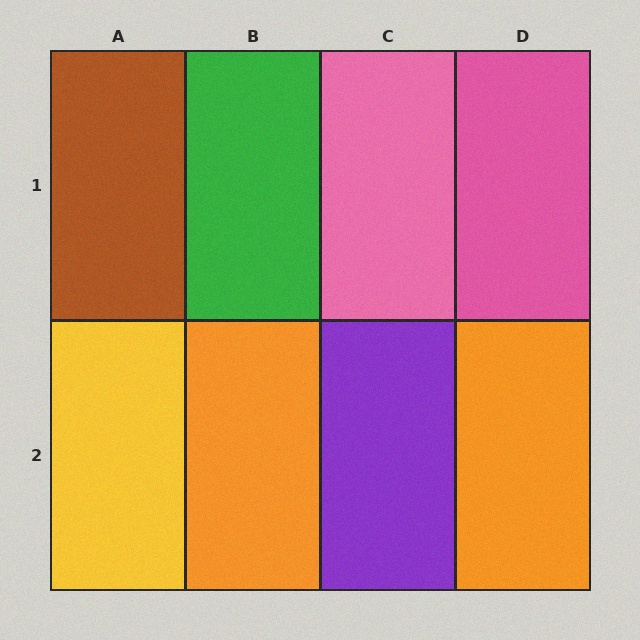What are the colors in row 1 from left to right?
Brown, green, pink, pink.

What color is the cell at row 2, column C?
Purple.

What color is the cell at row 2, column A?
Yellow.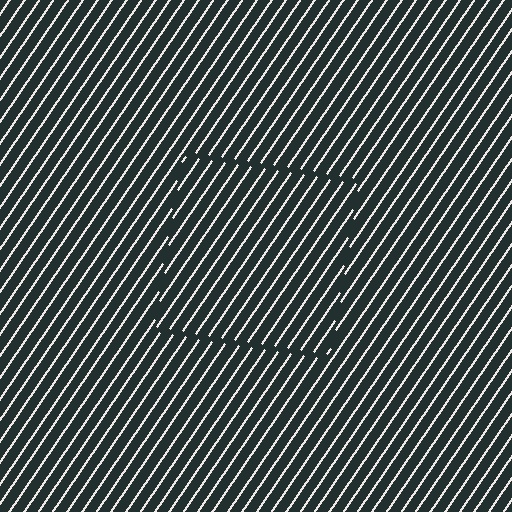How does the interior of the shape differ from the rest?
The interior of the shape contains the same grating, shifted by half a period — the contour is defined by the phase discontinuity where line-ends from the inner and outer gratings abut.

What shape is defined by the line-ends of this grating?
An illusory square. The interior of the shape contains the same grating, shifted by half a period — the contour is defined by the phase discontinuity where line-ends from the inner and outer gratings abut.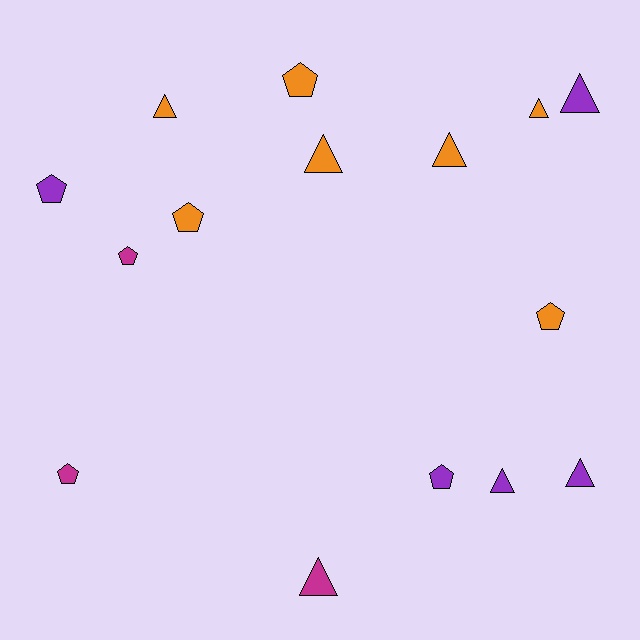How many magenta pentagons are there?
There are 2 magenta pentagons.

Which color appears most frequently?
Orange, with 7 objects.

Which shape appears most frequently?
Triangle, with 8 objects.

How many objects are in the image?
There are 15 objects.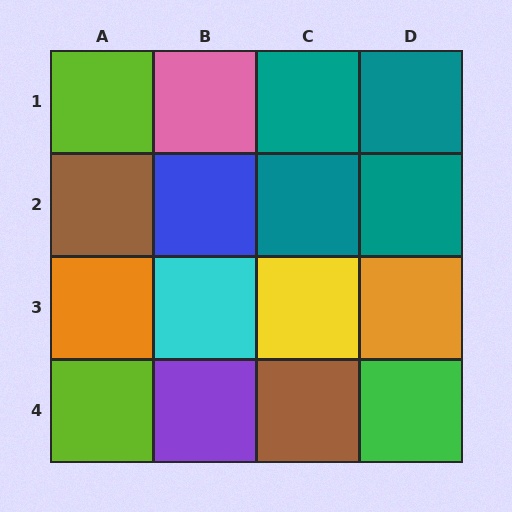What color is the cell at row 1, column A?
Lime.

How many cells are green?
1 cell is green.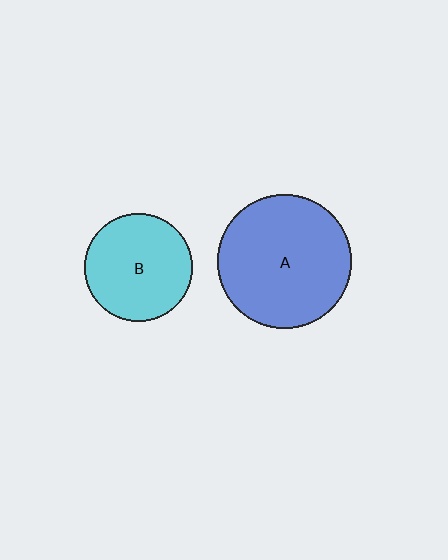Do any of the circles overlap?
No, none of the circles overlap.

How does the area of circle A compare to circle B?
Approximately 1.5 times.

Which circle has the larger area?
Circle A (blue).